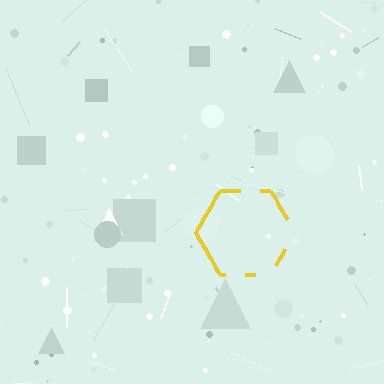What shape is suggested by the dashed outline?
The dashed outline suggests a hexagon.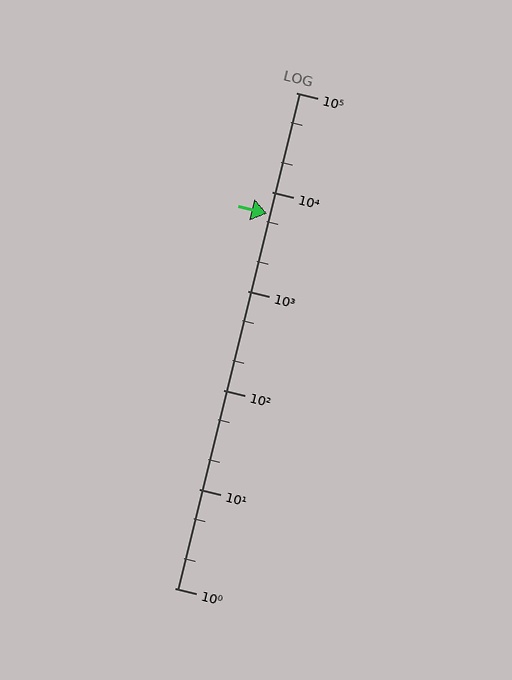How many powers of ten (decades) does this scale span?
The scale spans 5 decades, from 1 to 100000.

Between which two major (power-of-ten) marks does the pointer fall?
The pointer is between 1000 and 10000.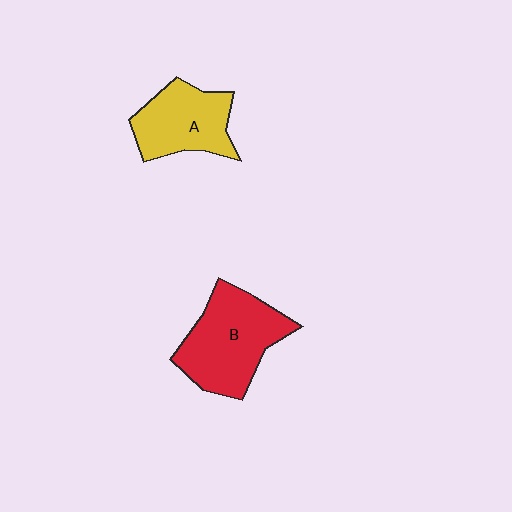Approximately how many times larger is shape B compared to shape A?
Approximately 1.3 times.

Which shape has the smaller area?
Shape A (yellow).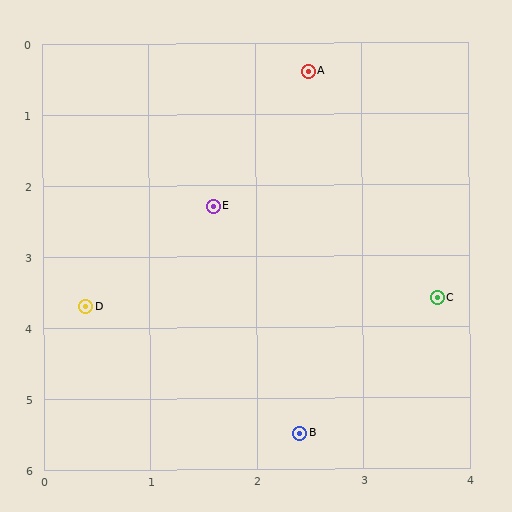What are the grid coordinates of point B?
Point B is at approximately (2.4, 5.5).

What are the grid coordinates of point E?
Point E is at approximately (1.6, 2.3).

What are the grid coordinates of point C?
Point C is at approximately (3.7, 3.6).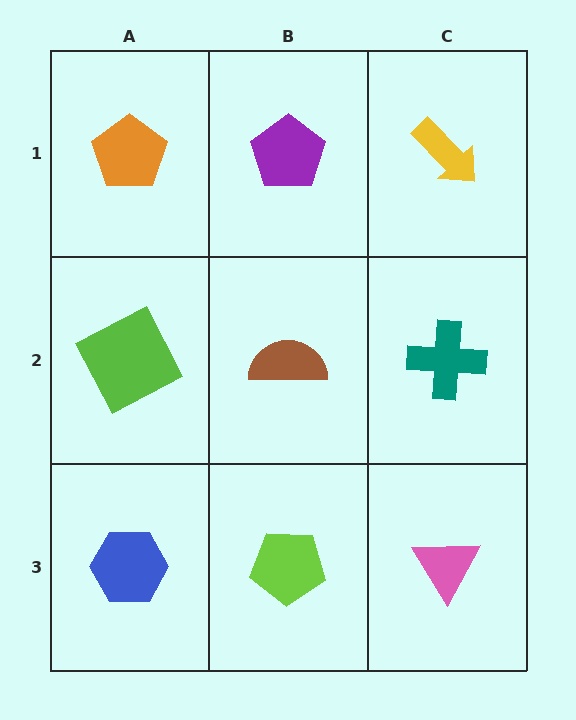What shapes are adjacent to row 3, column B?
A brown semicircle (row 2, column B), a blue hexagon (row 3, column A), a pink triangle (row 3, column C).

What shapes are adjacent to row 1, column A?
A lime square (row 2, column A), a purple pentagon (row 1, column B).